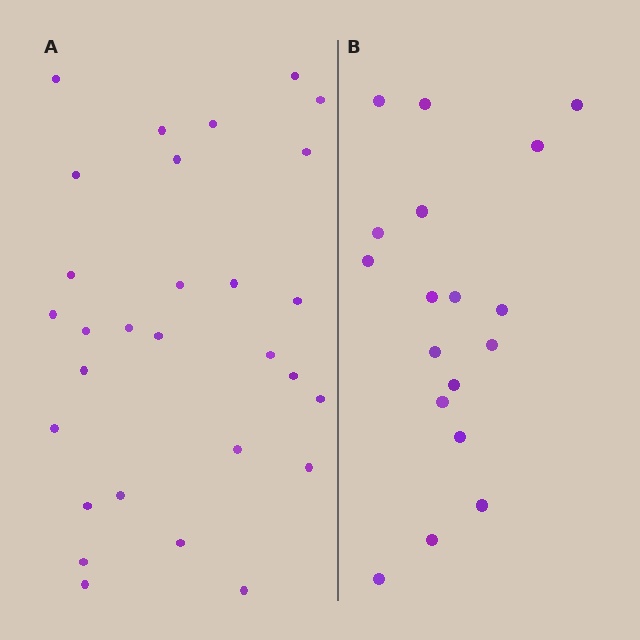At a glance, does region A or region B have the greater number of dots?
Region A (the left region) has more dots.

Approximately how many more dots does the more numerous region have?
Region A has roughly 12 or so more dots than region B.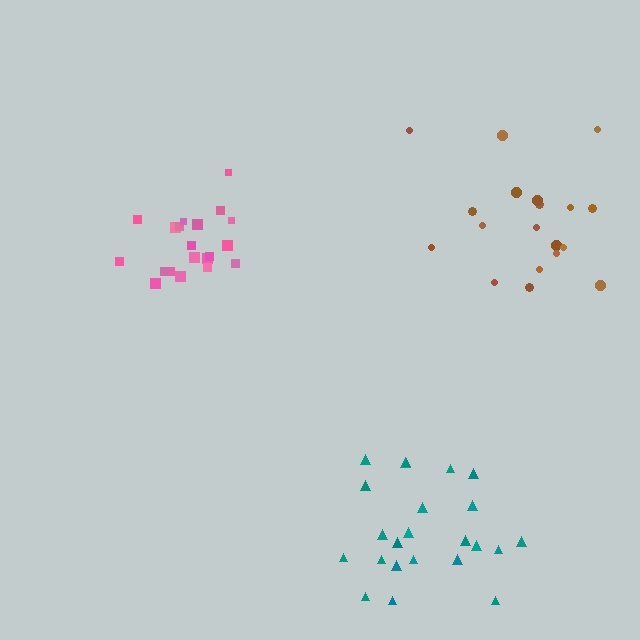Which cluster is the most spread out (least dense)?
Teal.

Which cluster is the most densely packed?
Pink.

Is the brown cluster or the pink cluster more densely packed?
Pink.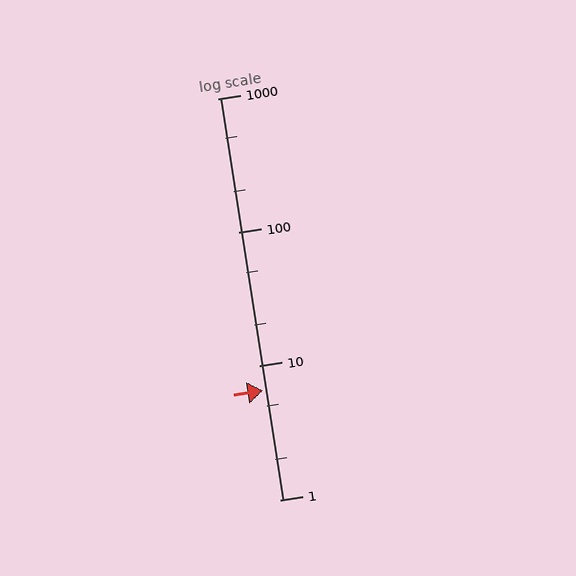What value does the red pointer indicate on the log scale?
The pointer indicates approximately 6.5.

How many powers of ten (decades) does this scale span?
The scale spans 3 decades, from 1 to 1000.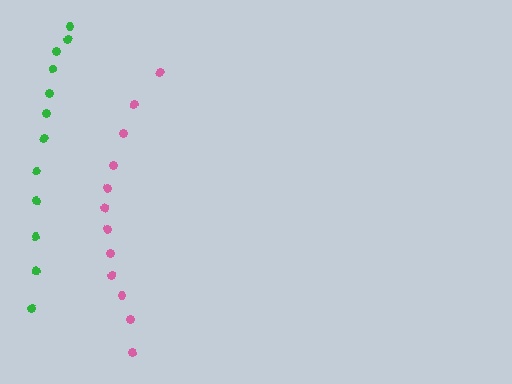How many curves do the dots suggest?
There are 2 distinct paths.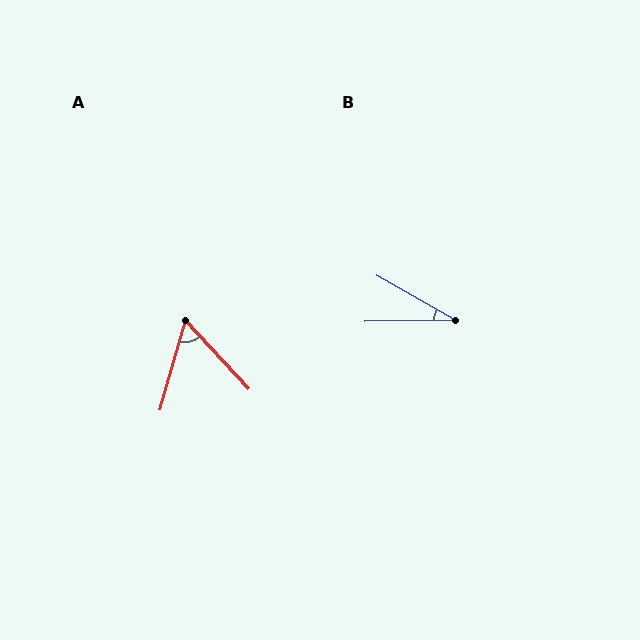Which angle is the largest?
A, at approximately 59 degrees.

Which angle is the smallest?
B, at approximately 31 degrees.